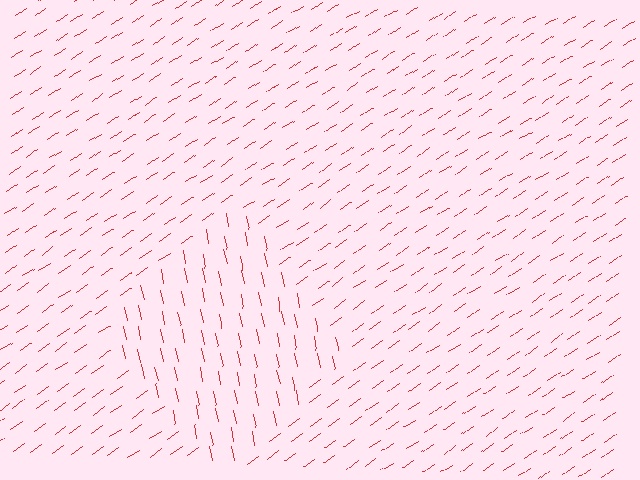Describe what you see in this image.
The image is filled with small red line segments. A diamond region in the image has lines oriented differently from the surrounding lines, creating a visible texture boundary.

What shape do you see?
I see a diamond.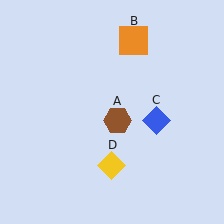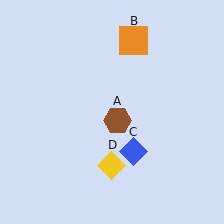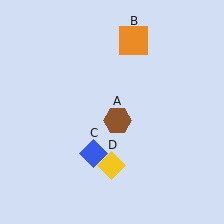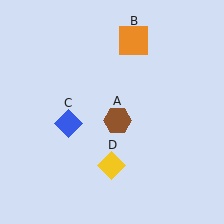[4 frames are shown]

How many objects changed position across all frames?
1 object changed position: blue diamond (object C).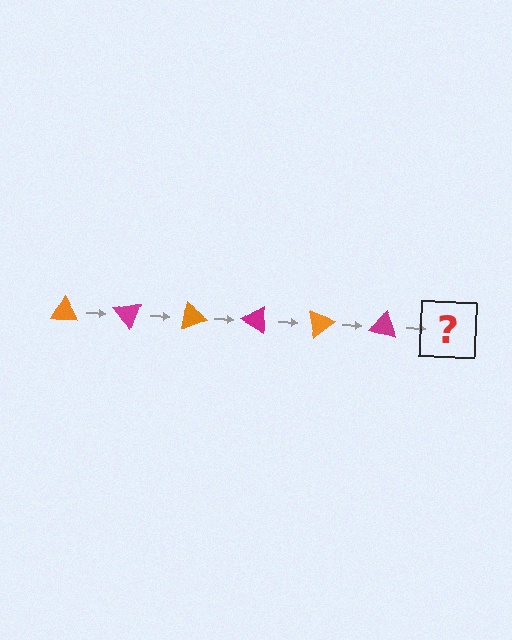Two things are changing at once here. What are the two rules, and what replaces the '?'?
The two rules are that it rotates 50 degrees each step and the color cycles through orange and magenta. The '?' should be an orange triangle, rotated 300 degrees from the start.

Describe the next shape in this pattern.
It should be an orange triangle, rotated 300 degrees from the start.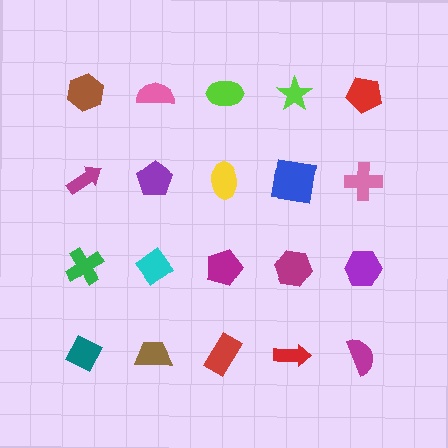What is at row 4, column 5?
A magenta semicircle.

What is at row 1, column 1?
A brown hexagon.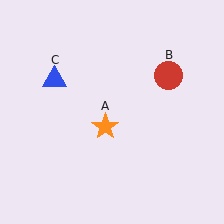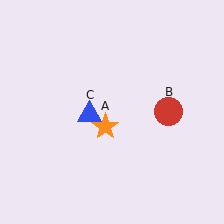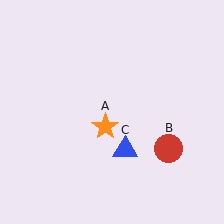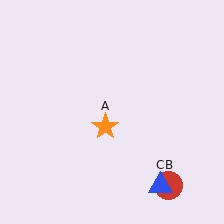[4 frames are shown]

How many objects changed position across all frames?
2 objects changed position: red circle (object B), blue triangle (object C).